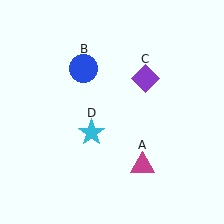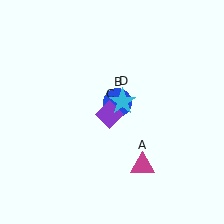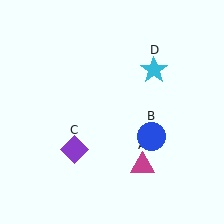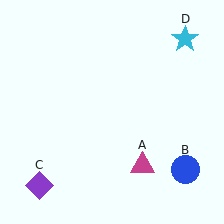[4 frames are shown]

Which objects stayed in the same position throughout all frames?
Magenta triangle (object A) remained stationary.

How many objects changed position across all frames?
3 objects changed position: blue circle (object B), purple diamond (object C), cyan star (object D).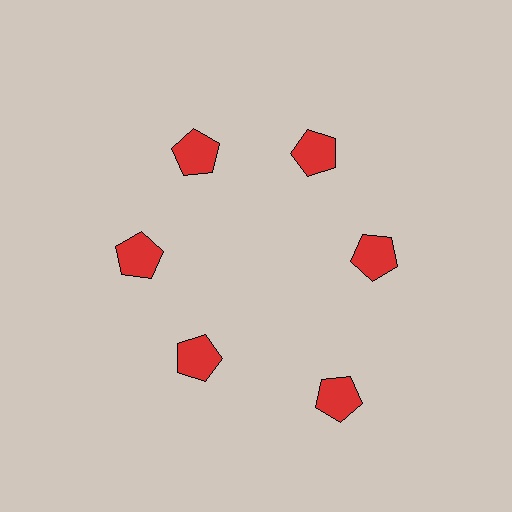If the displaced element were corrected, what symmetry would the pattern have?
It would have 6-fold rotational symmetry — the pattern would map onto itself every 60 degrees.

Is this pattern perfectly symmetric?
No. The 6 red pentagons are arranged in a ring, but one element near the 5 o'clock position is pushed outward from the center, breaking the 6-fold rotational symmetry.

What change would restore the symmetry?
The symmetry would be restored by moving it inward, back onto the ring so that all 6 pentagons sit at equal angles and equal distance from the center.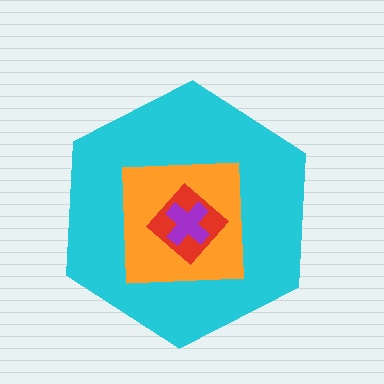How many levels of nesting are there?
4.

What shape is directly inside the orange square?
The red diamond.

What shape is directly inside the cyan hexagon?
The orange square.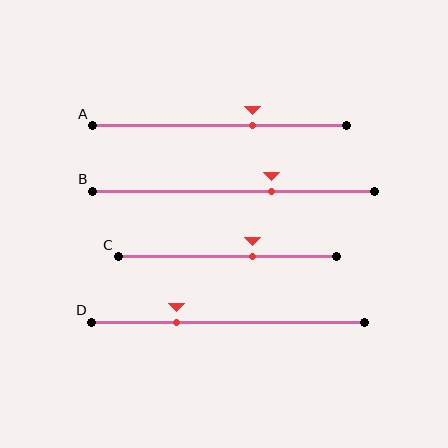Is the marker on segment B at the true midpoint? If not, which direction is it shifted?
No, the marker on segment B is shifted to the right by about 14% of the segment length.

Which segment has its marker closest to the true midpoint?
Segment C has its marker closest to the true midpoint.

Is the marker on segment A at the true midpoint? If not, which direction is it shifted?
No, the marker on segment A is shifted to the right by about 13% of the segment length.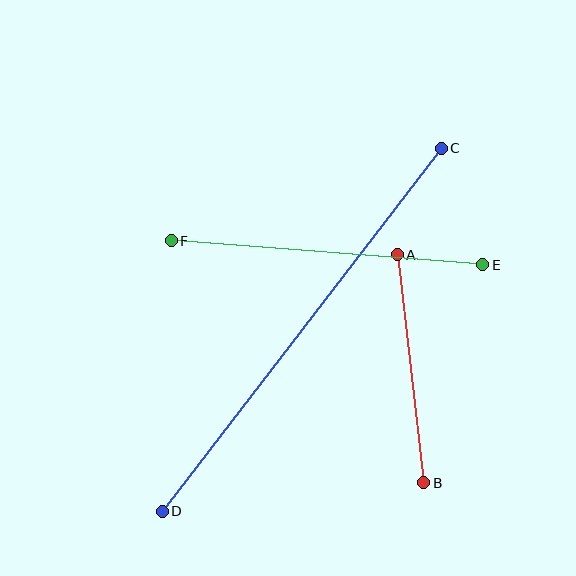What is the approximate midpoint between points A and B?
The midpoint is at approximately (410, 369) pixels.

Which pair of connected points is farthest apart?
Points C and D are farthest apart.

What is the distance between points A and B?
The distance is approximately 230 pixels.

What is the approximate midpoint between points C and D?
The midpoint is at approximately (302, 330) pixels.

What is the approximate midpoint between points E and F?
The midpoint is at approximately (327, 253) pixels.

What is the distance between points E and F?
The distance is approximately 312 pixels.